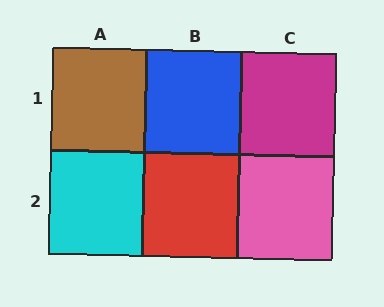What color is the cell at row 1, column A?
Brown.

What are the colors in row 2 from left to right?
Cyan, red, pink.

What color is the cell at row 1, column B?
Blue.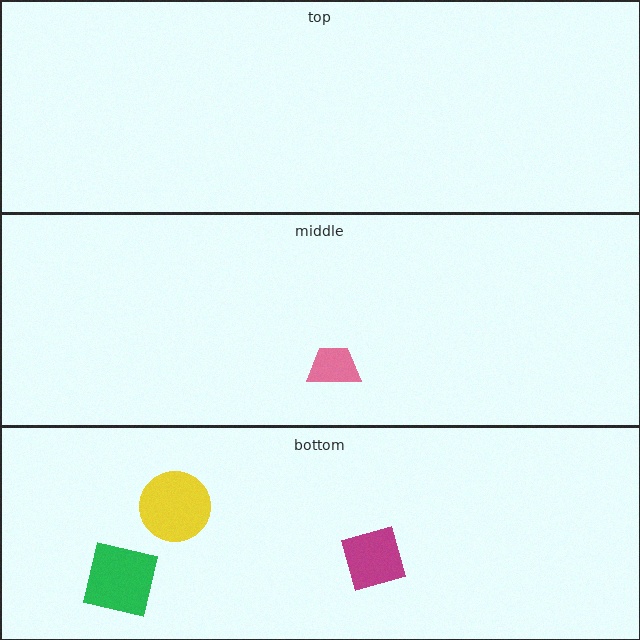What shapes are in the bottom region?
The magenta diamond, the yellow circle, the green square.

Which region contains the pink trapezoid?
The middle region.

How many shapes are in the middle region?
1.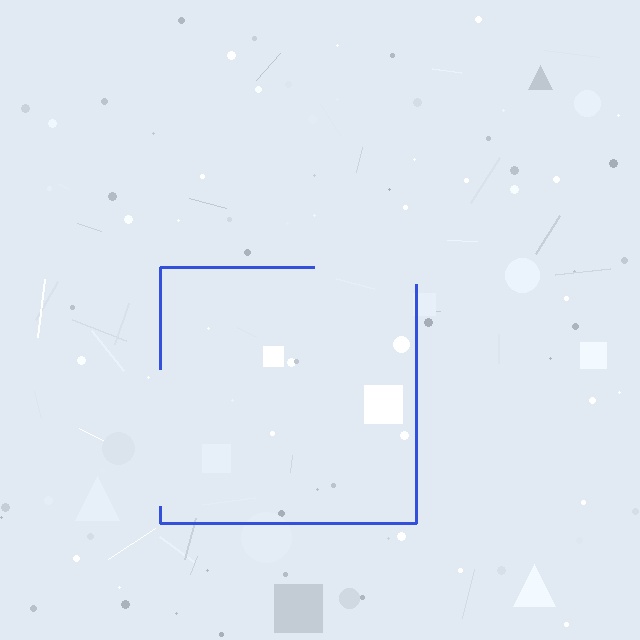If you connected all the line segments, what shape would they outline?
They would outline a square.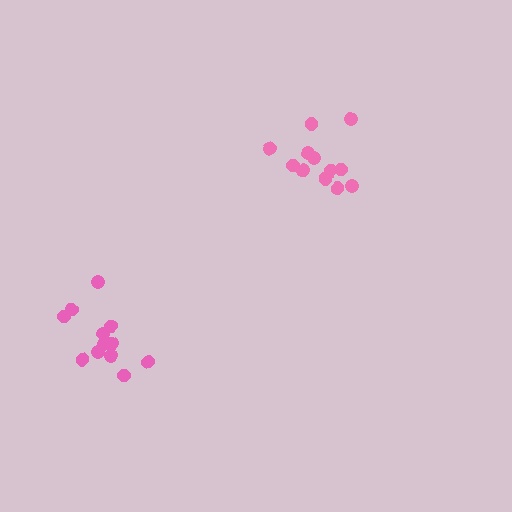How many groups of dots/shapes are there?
There are 2 groups.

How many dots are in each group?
Group 1: 12 dots, Group 2: 12 dots (24 total).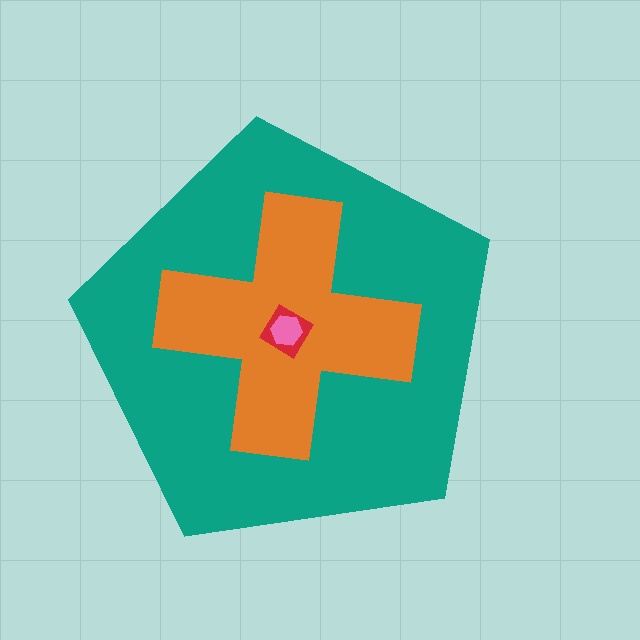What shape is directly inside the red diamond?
The pink hexagon.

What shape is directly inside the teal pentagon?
The orange cross.